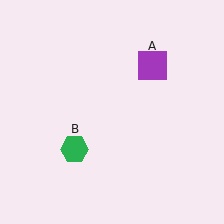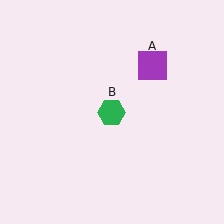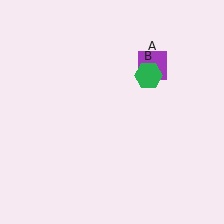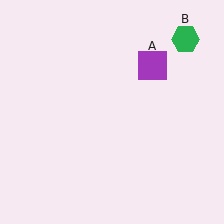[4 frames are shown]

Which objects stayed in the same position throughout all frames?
Purple square (object A) remained stationary.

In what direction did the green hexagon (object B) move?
The green hexagon (object B) moved up and to the right.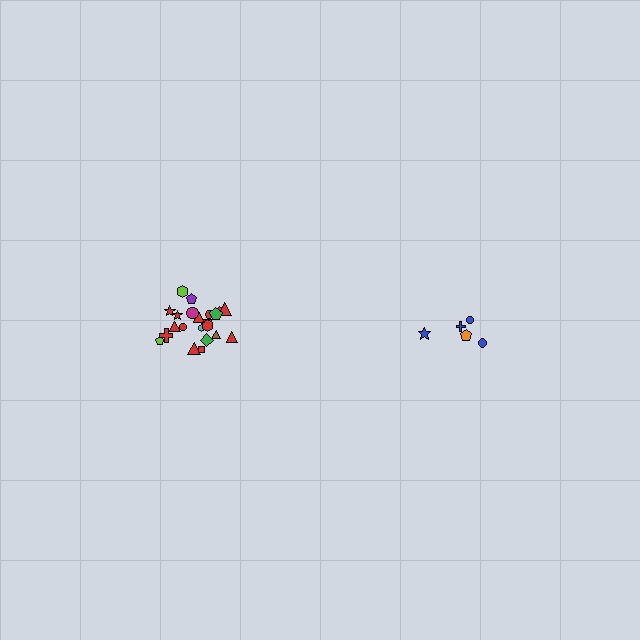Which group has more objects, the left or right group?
The left group.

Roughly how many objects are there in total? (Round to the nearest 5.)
Roughly 25 objects in total.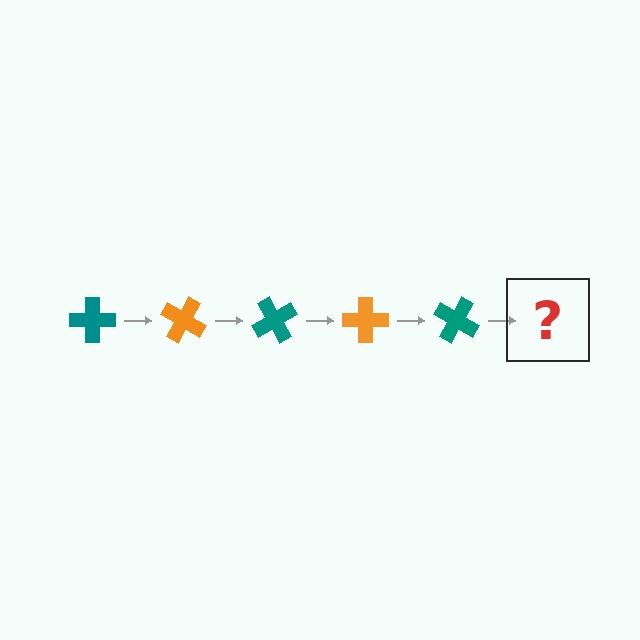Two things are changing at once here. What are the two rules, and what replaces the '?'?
The two rules are that it rotates 30 degrees each step and the color cycles through teal and orange. The '?' should be an orange cross, rotated 150 degrees from the start.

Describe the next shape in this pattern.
It should be an orange cross, rotated 150 degrees from the start.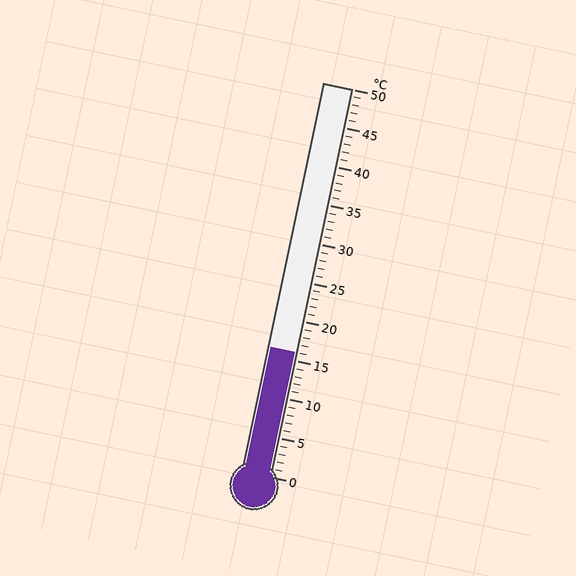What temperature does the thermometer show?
The thermometer shows approximately 16°C.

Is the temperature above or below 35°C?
The temperature is below 35°C.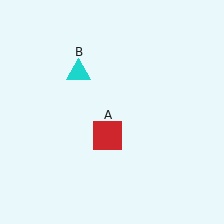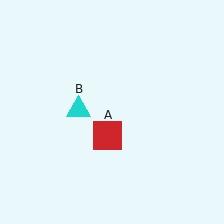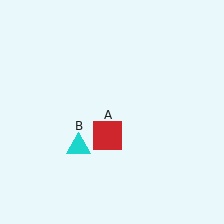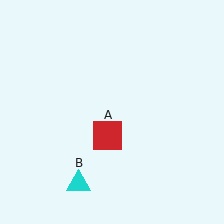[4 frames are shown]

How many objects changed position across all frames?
1 object changed position: cyan triangle (object B).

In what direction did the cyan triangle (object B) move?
The cyan triangle (object B) moved down.